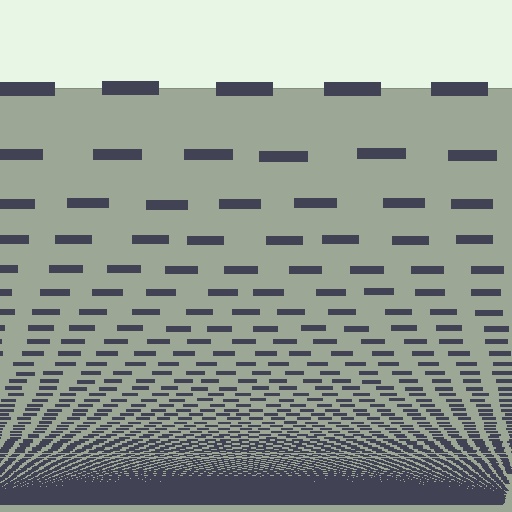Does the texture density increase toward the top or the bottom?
Density increases toward the bottom.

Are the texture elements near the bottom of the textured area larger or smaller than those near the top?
Smaller. The gradient is inverted — elements near the bottom are smaller and denser.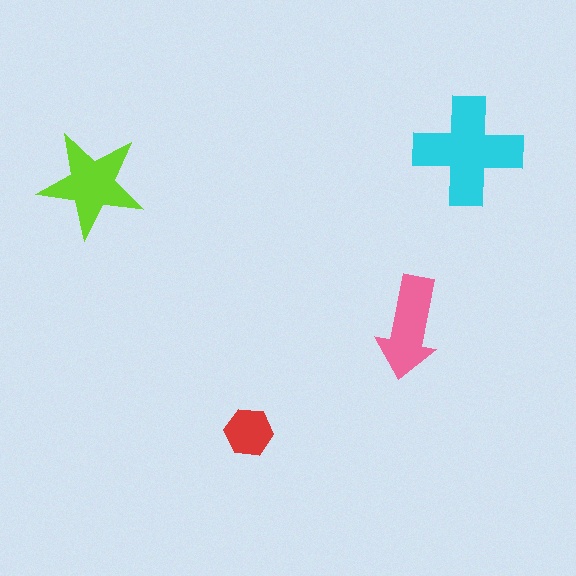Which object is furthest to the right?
The cyan cross is rightmost.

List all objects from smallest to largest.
The red hexagon, the pink arrow, the lime star, the cyan cross.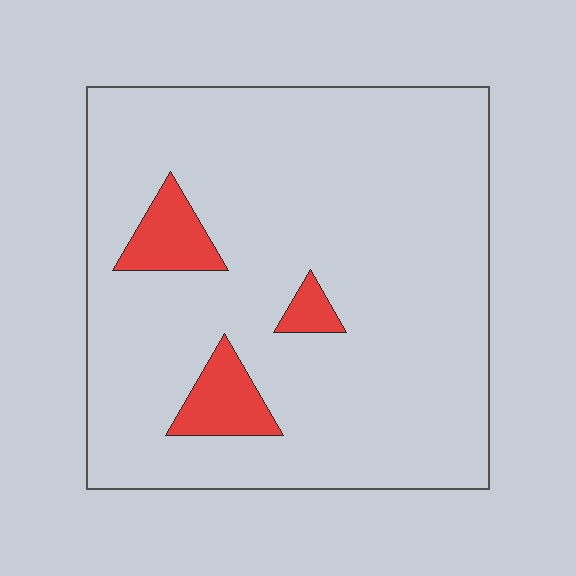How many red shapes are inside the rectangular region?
3.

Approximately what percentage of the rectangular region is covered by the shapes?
Approximately 10%.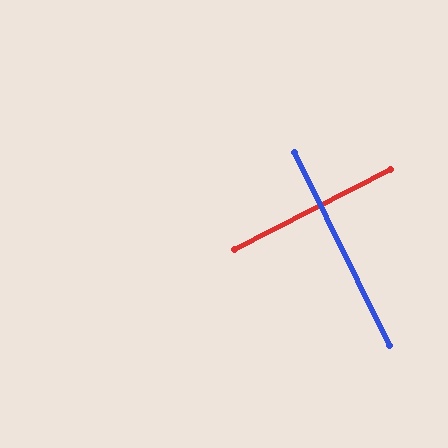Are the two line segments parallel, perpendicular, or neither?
Perpendicular — they meet at approximately 89°.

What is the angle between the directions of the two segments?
Approximately 89 degrees.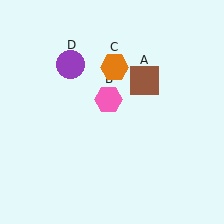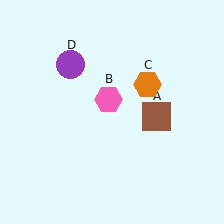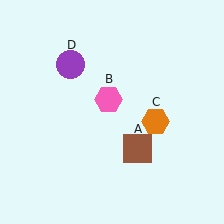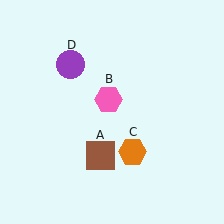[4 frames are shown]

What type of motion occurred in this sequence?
The brown square (object A), orange hexagon (object C) rotated clockwise around the center of the scene.